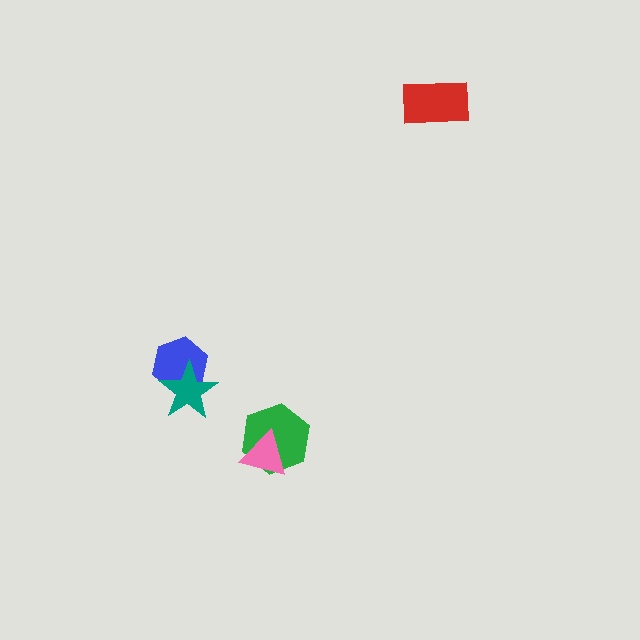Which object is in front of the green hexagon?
The pink triangle is in front of the green hexagon.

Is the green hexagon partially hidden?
Yes, it is partially covered by another shape.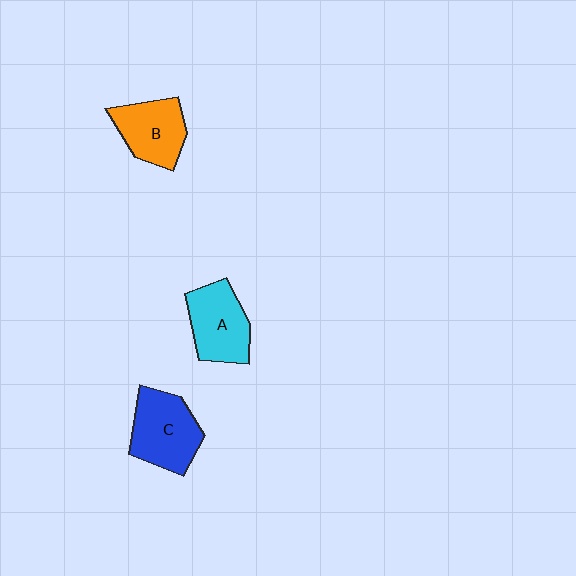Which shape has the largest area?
Shape C (blue).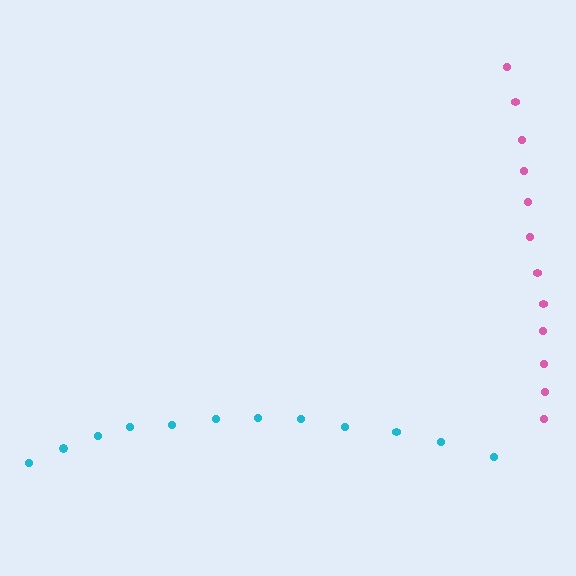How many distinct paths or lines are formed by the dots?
There are 2 distinct paths.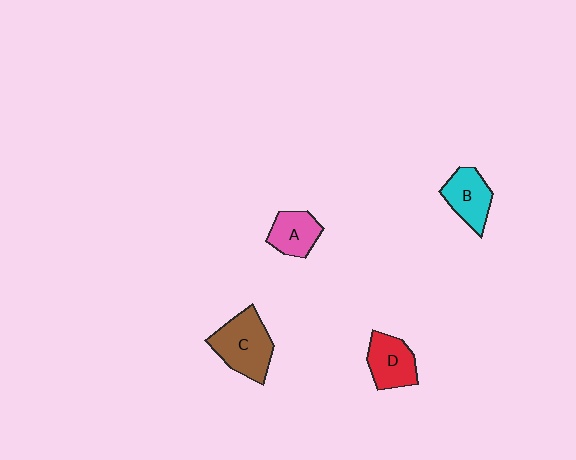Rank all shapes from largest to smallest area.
From largest to smallest: C (brown), D (red), B (cyan), A (pink).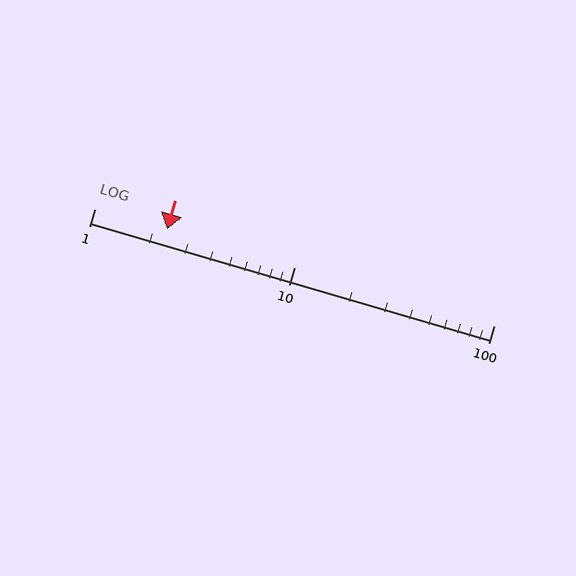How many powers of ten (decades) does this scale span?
The scale spans 2 decades, from 1 to 100.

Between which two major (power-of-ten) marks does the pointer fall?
The pointer is between 1 and 10.